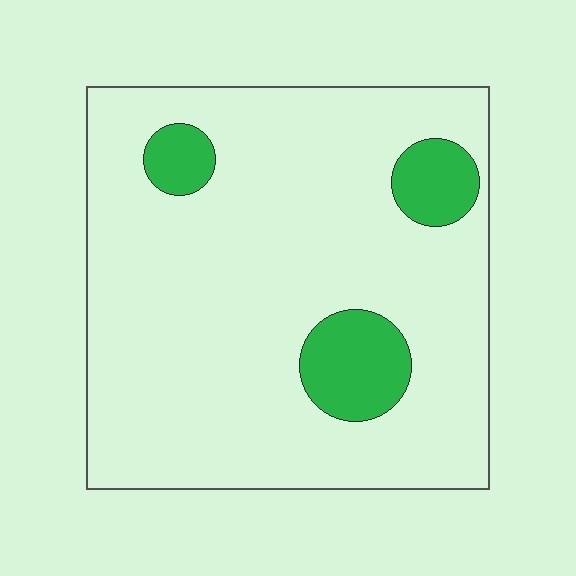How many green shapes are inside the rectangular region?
3.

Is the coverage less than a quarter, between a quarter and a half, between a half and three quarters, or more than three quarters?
Less than a quarter.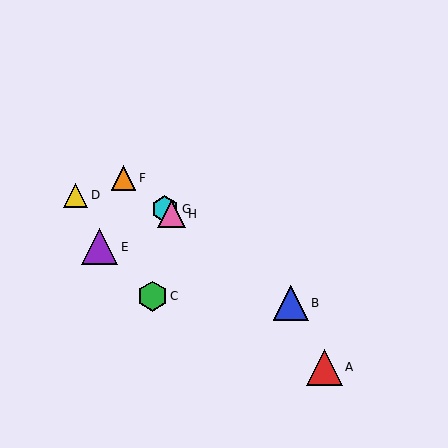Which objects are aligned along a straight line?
Objects B, F, G, H are aligned along a straight line.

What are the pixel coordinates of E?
Object E is at (100, 247).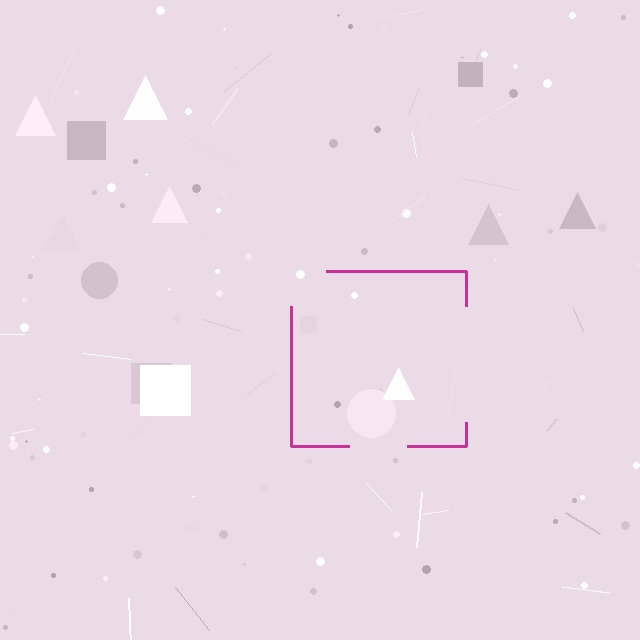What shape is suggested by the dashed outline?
The dashed outline suggests a square.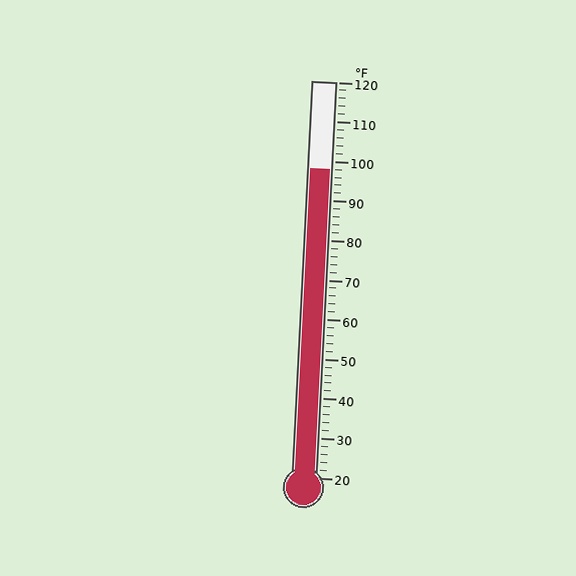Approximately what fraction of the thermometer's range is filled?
The thermometer is filled to approximately 80% of its range.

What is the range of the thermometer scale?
The thermometer scale ranges from 20°F to 120°F.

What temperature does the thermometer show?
The thermometer shows approximately 98°F.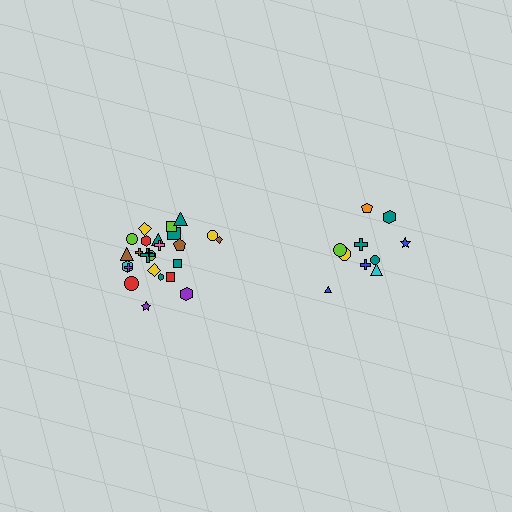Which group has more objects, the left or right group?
The left group.